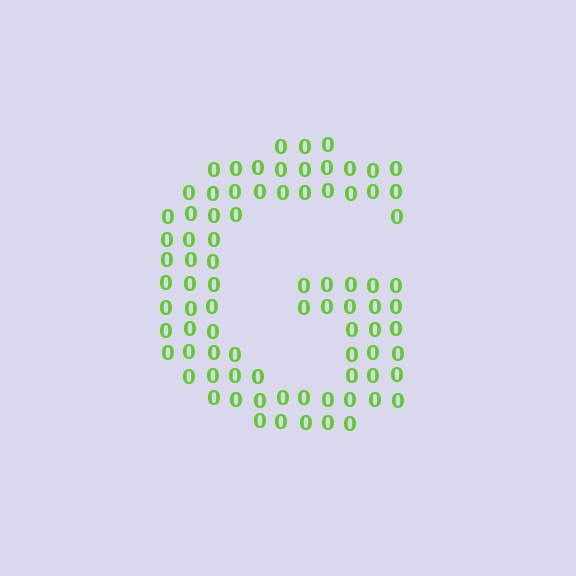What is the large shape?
The large shape is the letter G.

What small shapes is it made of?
It is made of small digit 0's.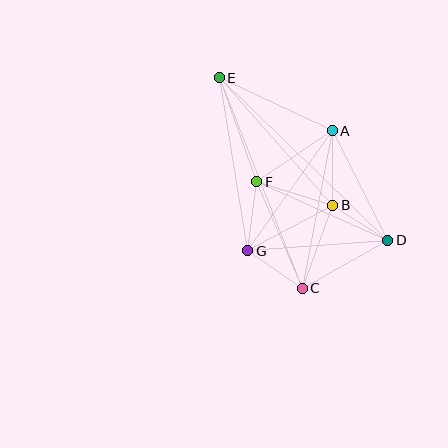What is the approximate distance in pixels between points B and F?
The distance between B and F is approximately 79 pixels.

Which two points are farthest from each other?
Points D and E are farthest from each other.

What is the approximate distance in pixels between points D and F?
The distance between D and F is approximately 144 pixels.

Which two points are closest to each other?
Points B and D are closest to each other.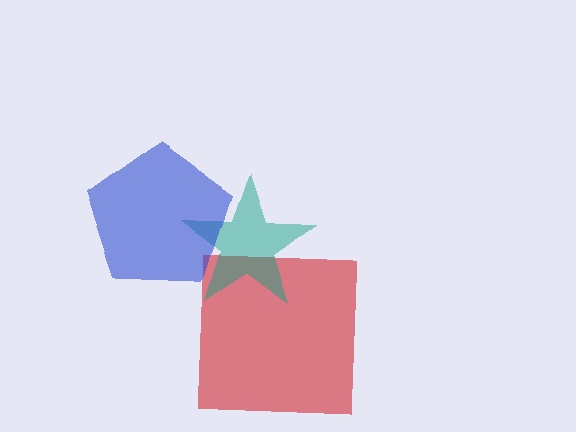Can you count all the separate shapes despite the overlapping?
Yes, there are 3 separate shapes.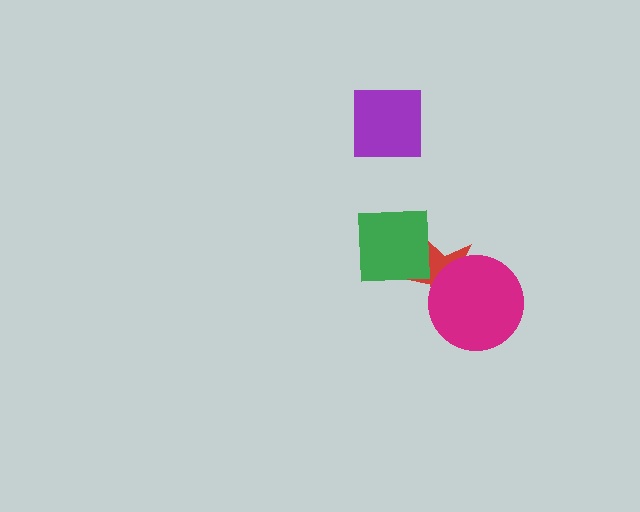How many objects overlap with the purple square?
0 objects overlap with the purple square.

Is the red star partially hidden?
Yes, it is partially covered by another shape.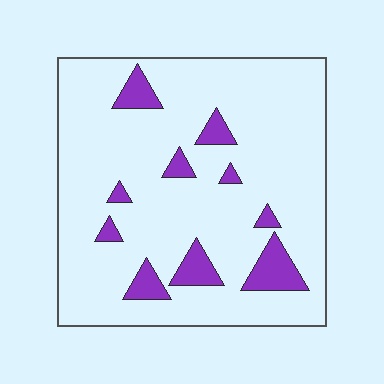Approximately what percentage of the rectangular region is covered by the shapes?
Approximately 10%.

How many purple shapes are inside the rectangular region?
10.